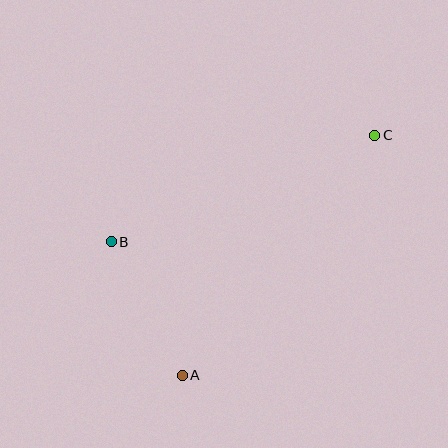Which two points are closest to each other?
Points A and B are closest to each other.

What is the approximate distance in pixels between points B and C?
The distance between B and C is approximately 284 pixels.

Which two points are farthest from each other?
Points A and C are farthest from each other.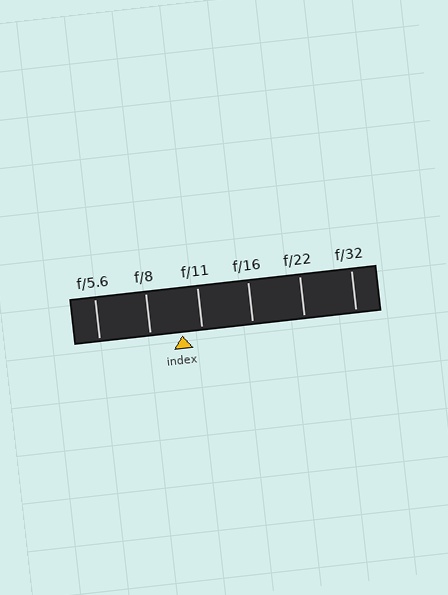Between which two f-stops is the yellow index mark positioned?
The index mark is between f/8 and f/11.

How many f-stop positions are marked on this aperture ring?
There are 6 f-stop positions marked.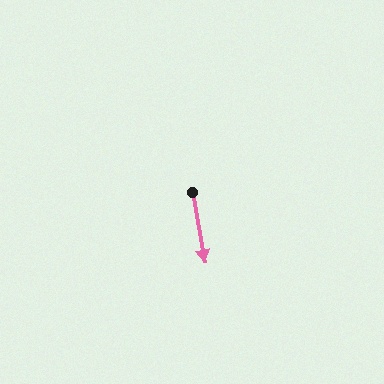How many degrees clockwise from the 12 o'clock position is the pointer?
Approximately 170 degrees.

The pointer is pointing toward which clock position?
Roughly 6 o'clock.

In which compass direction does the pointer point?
South.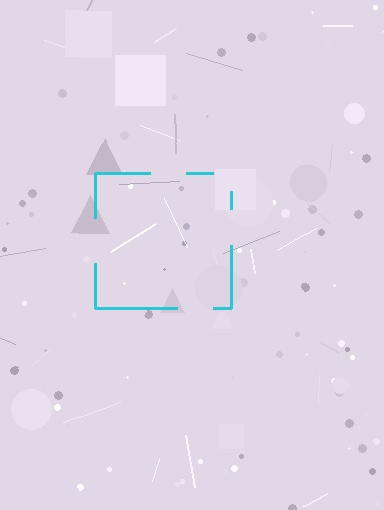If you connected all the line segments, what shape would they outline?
They would outline a square.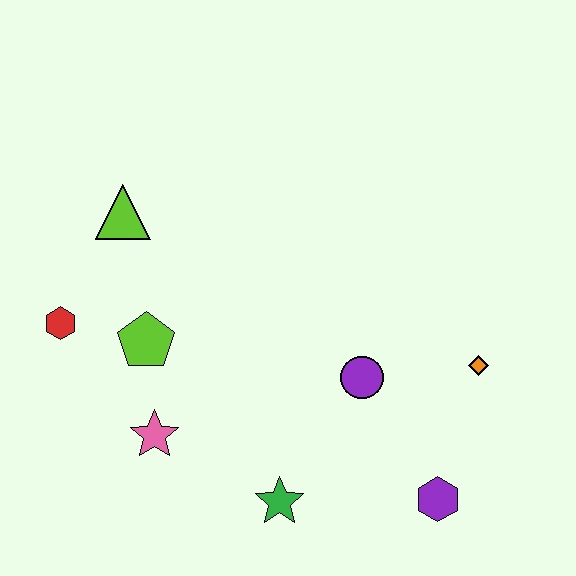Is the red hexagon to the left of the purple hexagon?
Yes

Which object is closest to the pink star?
The lime pentagon is closest to the pink star.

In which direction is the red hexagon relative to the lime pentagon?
The red hexagon is to the left of the lime pentagon.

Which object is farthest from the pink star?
The orange diamond is farthest from the pink star.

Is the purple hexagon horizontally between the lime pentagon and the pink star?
No